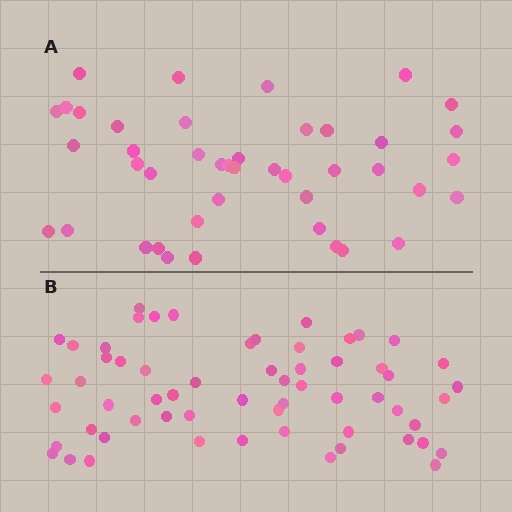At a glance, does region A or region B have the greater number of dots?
Region B (the bottom region) has more dots.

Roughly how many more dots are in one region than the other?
Region B has approximately 15 more dots than region A.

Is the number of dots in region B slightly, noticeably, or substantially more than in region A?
Region B has noticeably more, but not dramatically so. The ratio is roughly 1.4 to 1.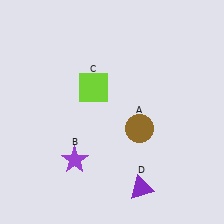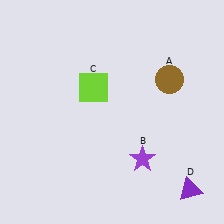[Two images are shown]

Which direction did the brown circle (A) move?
The brown circle (A) moved up.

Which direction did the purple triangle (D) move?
The purple triangle (D) moved right.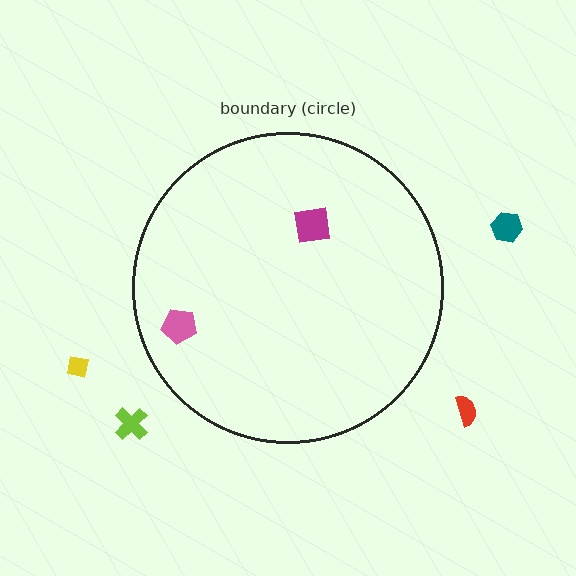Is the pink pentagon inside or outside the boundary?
Inside.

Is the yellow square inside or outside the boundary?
Outside.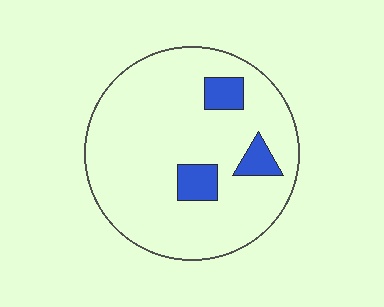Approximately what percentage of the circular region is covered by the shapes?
Approximately 10%.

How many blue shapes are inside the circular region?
3.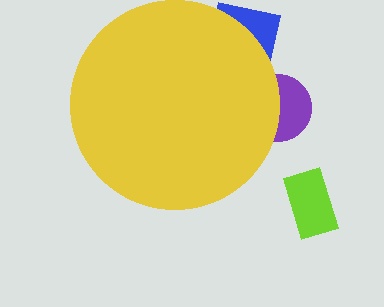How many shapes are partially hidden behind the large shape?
2 shapes are partially hidden.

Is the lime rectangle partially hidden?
No, the lime rectangle is fully visible.